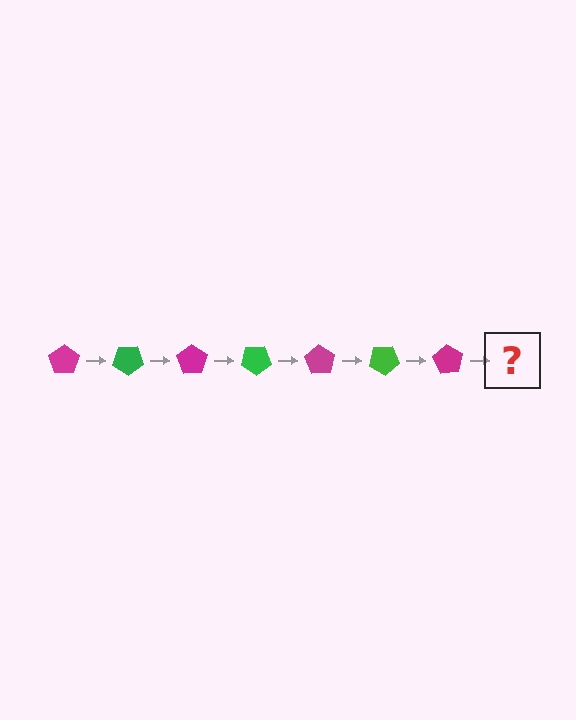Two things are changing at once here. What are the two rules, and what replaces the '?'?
The two rules are that it rotates 35 degrees each step and the color cycles through magenta and green. The '?' should be a green pentagon, rotated 245 degrees from the start.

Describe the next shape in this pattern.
It should be a green pentagon, rotated 245 degrees from the start.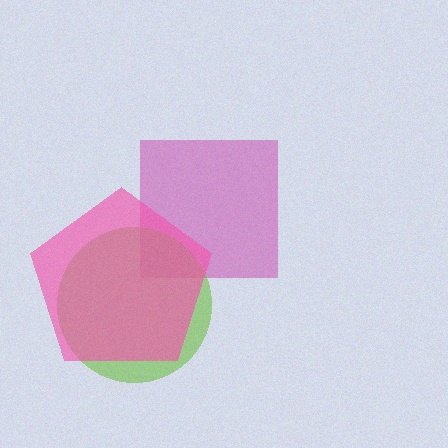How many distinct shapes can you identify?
There are 3 distinct shapes: a magenta square, a lime circle, a pink pentagon.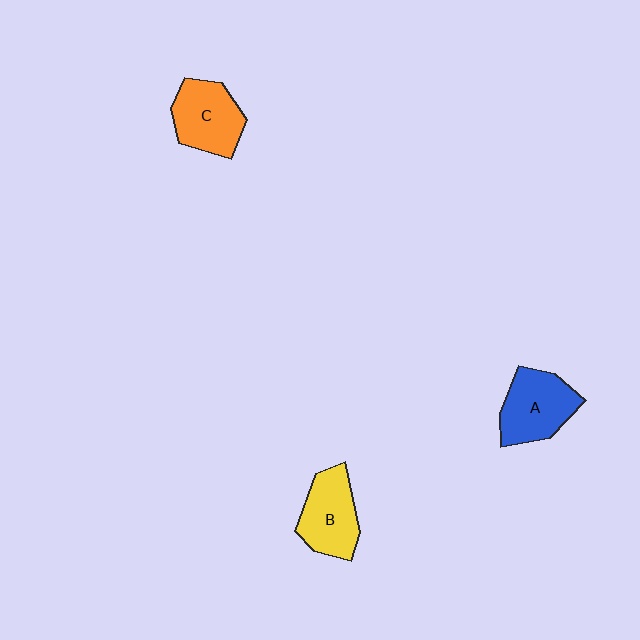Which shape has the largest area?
Shape A (blue).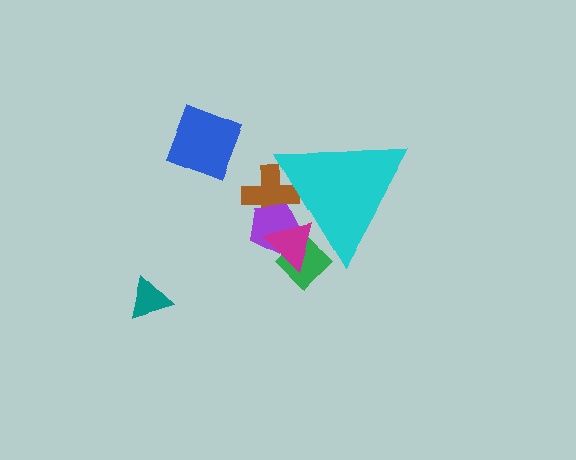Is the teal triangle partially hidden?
No, the teal triangle is fully visible.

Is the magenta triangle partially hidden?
Yes, the magenta triangle is partially hidden behind the cyan triangle.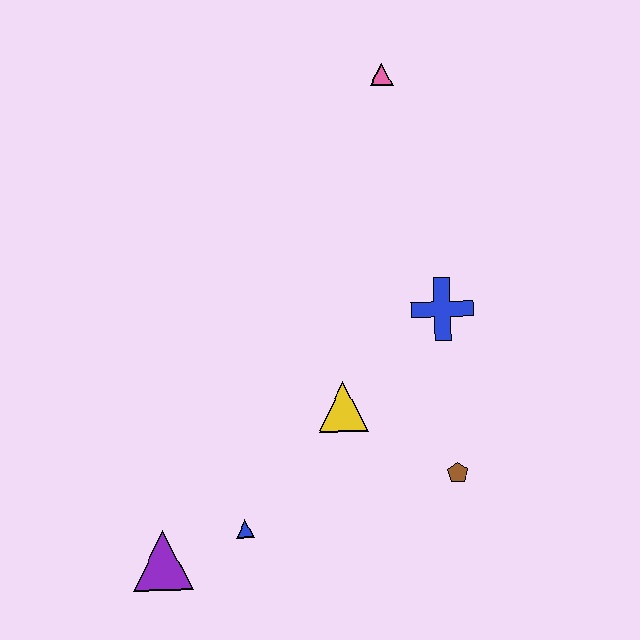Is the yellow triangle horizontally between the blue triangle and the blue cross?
Yes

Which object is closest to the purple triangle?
The blue triangle is closest to the purple triangle.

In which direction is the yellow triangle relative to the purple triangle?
The yellow triangle is to the right of the purple triangle.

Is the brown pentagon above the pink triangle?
No